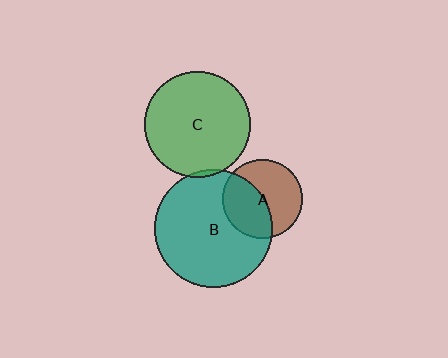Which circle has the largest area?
Circle B (teal).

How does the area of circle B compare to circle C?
Approximately 1.2 times.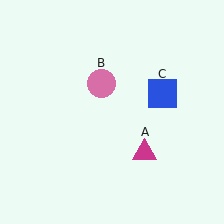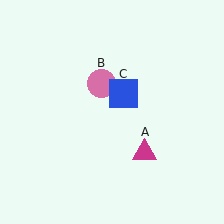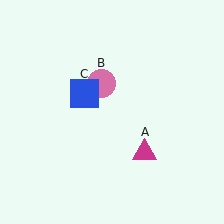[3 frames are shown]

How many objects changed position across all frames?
1 object changed position: blue square (object C).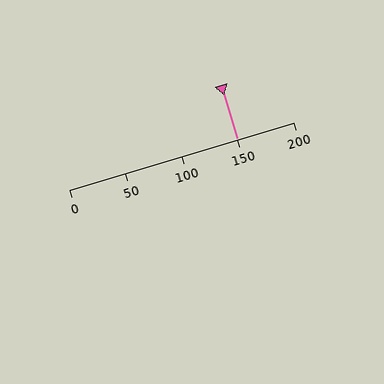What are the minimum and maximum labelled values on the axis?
The axis runs from 0 to 200.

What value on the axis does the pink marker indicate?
The marker indicates approximately 150.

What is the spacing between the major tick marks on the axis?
The major ticks are spaced 50 apart.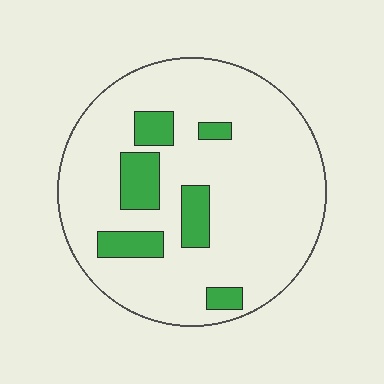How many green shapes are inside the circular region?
6.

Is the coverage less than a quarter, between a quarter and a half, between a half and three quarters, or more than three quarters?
Less than a quarter.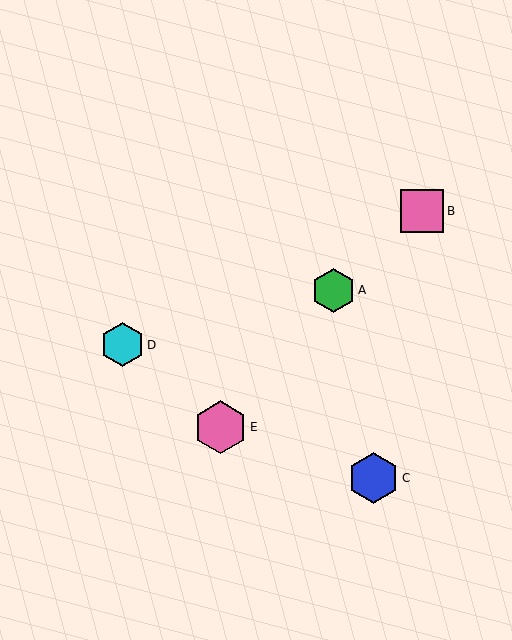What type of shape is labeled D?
Shape D is a cyan hexagon.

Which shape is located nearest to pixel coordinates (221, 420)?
The pink hexagon (labeled E) at (220, 427) is nearest to that location.